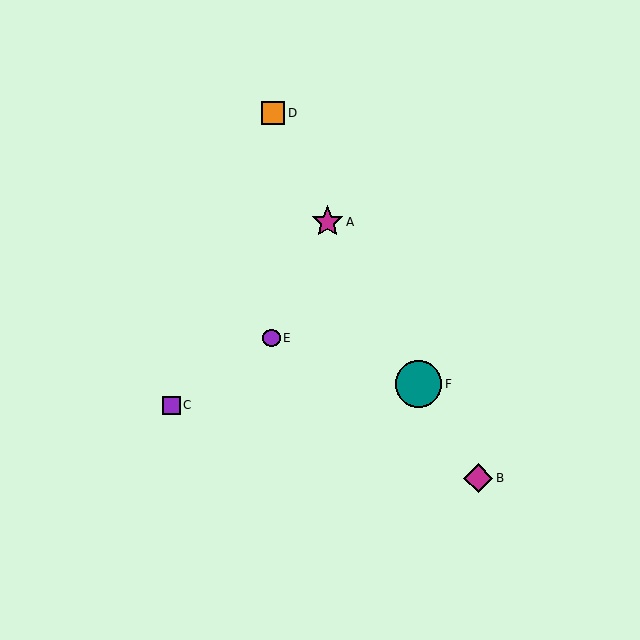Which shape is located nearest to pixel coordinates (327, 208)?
The magenta star (labeled A) at (327, 222) is nearest to that location.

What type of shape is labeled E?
Shape E is a purple circle.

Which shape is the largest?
The teal circle (labeled F) is the largest.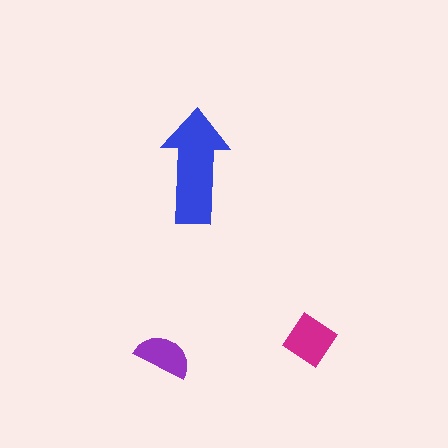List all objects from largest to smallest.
The blue arrow, the magenta diamond, the purple semicircle.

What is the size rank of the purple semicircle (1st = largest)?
3rd.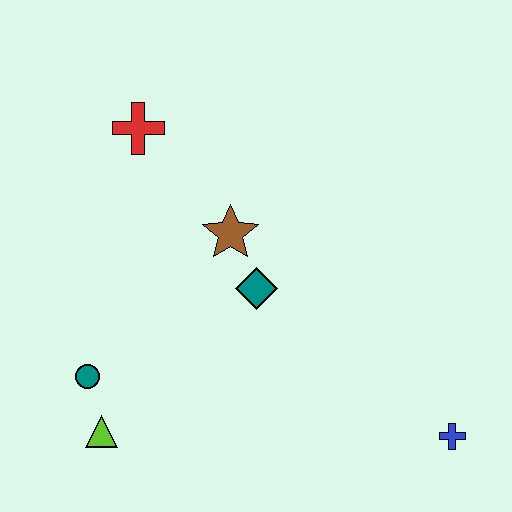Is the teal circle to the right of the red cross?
No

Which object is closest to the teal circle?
The lime triangle is closest to the teal circle.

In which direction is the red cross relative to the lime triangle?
The red cross is above the lime triangle.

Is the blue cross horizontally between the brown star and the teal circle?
No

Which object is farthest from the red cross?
The blue cross is farthest from the red cross.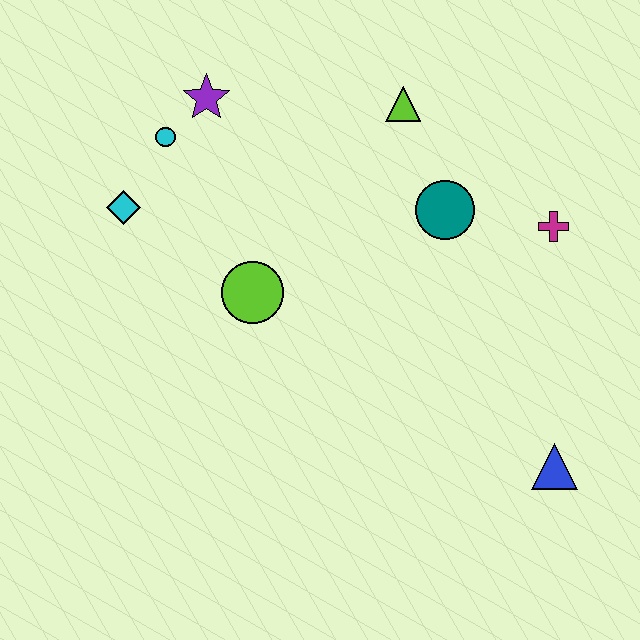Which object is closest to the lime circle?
The cyan diamond is closest to the lime circle.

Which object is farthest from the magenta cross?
The cyan diamond is farthest from the magenta cross.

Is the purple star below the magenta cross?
No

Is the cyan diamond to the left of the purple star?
Yes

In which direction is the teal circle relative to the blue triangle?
The teal circle is above the blue triangle.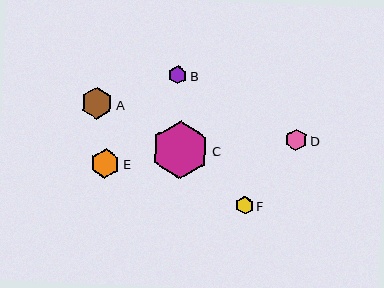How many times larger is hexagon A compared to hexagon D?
Hexagon A is approximately 1.4 times the size of hexagon D.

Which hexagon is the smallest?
Hexagon F is the smallest with a size of approximately 18 pixels.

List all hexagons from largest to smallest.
From largest to smallest: C, A, E, D, B, F.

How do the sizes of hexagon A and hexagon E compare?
Hexagon A and hexagon E are approximately the same size.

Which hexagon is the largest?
Hexagon C is the largest with a size of approximately 57 pixels.